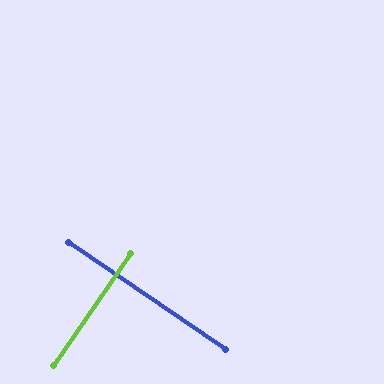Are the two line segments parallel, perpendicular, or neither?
Perpendicular — they meet at approximately 90°.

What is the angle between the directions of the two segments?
Approximately 90 degrees.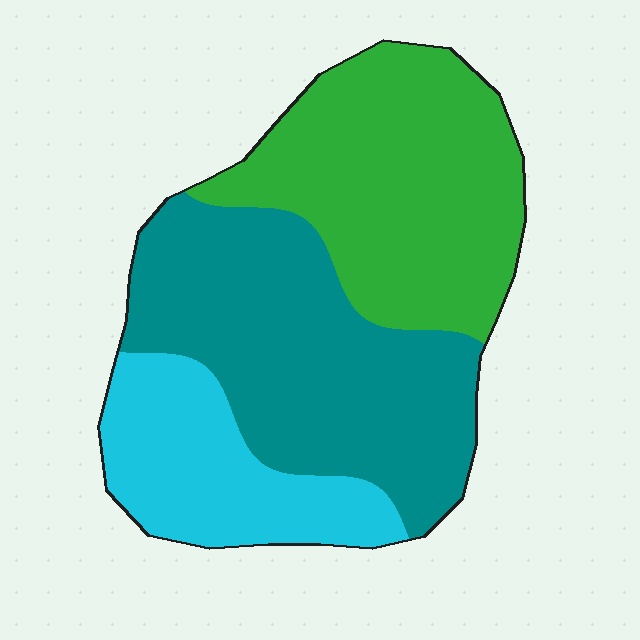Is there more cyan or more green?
Green.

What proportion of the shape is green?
Green covers around 35% of the shape.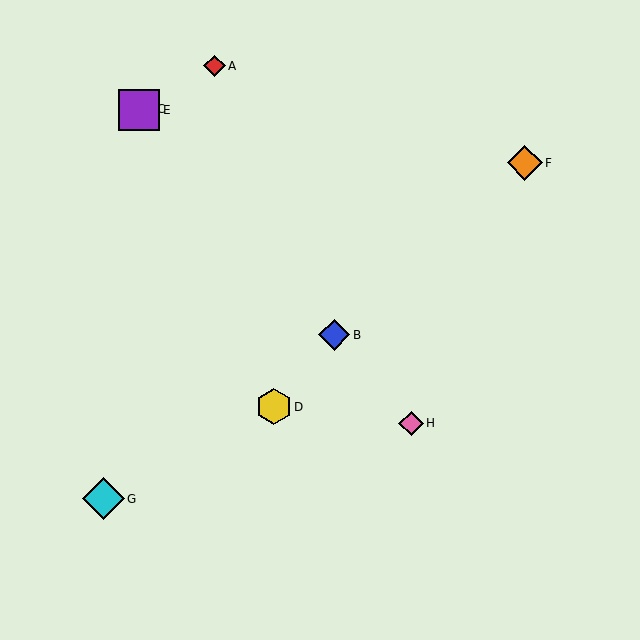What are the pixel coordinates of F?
Object F is at (525, 163).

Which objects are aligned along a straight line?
Objects B, C, E, H are aligned along a straight line.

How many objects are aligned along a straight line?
4 objects (B, C, E, H) are aligned along a straight line.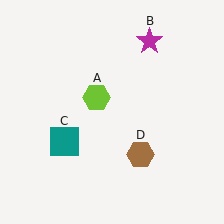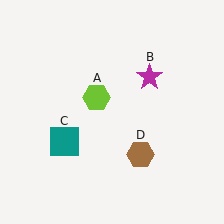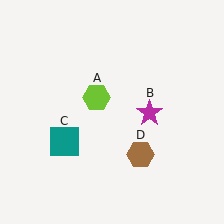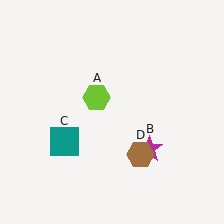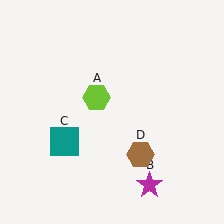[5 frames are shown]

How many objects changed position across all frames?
1 object changed position: magenta star (object B).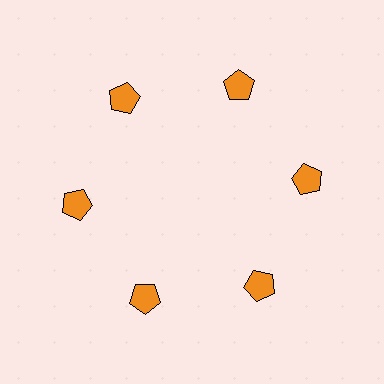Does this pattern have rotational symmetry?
Yes, this pattern has 6-fold rotational symmetry. It looks the same after rotating 60 degrees around the center.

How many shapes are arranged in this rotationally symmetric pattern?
There are 6 shapes, arranged in 6 groups of 1.